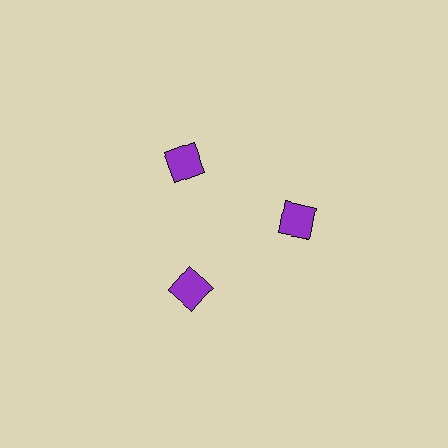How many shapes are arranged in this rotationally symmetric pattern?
There are 3 shapes, arranged in 3 groups of 1.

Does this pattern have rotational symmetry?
Yes, this pattern has 3-fold rotational symmetry. It looks the same after rotating 120 degrees around the center.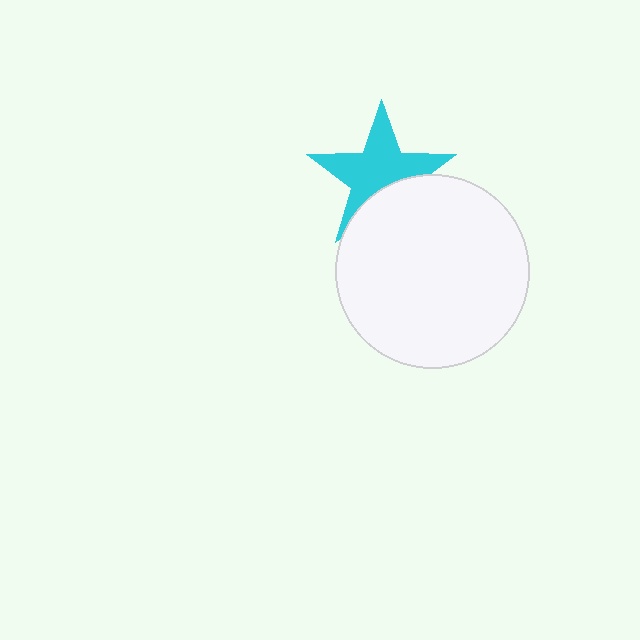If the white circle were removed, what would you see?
You would see the complete cyan star.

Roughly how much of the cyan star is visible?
Most of it is visible (roughly 68%).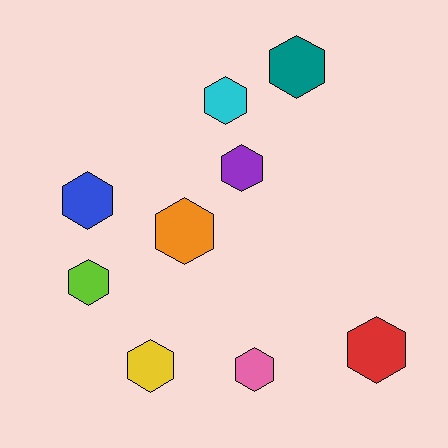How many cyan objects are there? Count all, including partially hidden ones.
There is 1 cyan object.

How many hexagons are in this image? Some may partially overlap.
There are 9 hexagons.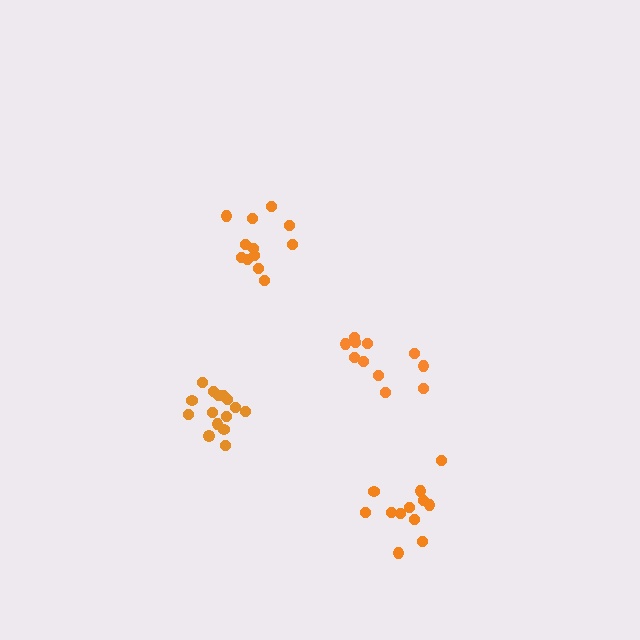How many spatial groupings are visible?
There are 4 spatial groupings.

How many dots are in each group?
Group 1: 12 dots, Group 2: 15 dots, Group 3: 12 dots, Group 4: 11 dots (50 total).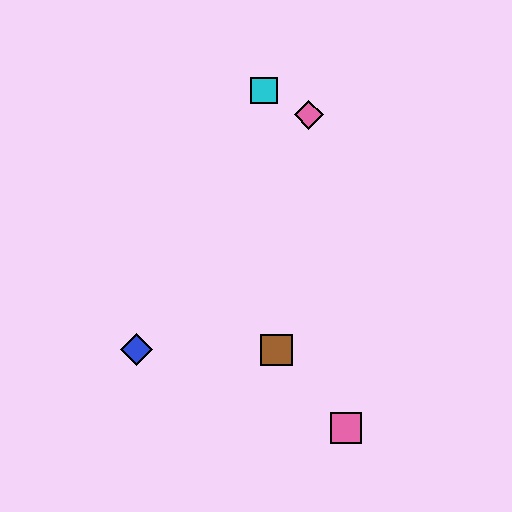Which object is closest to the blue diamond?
The brown square is closest to the blue diamond.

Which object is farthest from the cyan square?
The pink square is farthest from the cyan square.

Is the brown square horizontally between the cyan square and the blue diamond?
No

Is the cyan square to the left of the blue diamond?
No